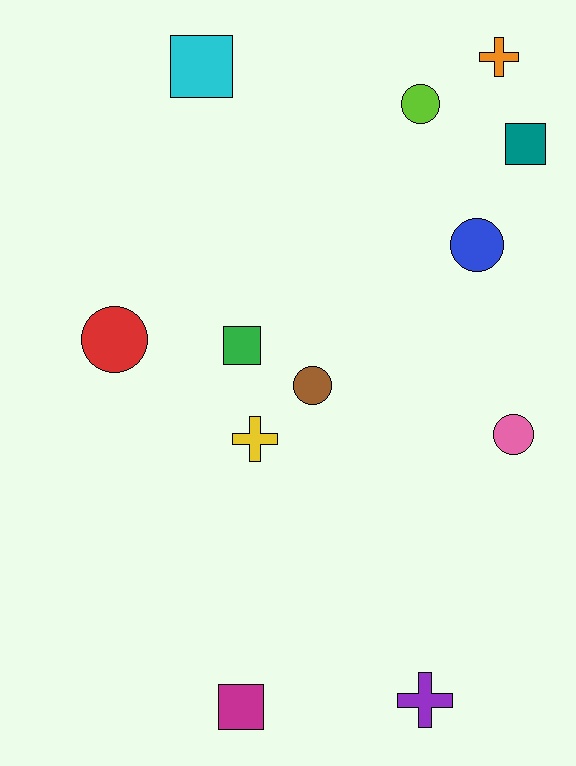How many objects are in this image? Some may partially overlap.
There are 12 objects.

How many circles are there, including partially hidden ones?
There are 5 circles.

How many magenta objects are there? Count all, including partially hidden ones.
There is 1 magenta object.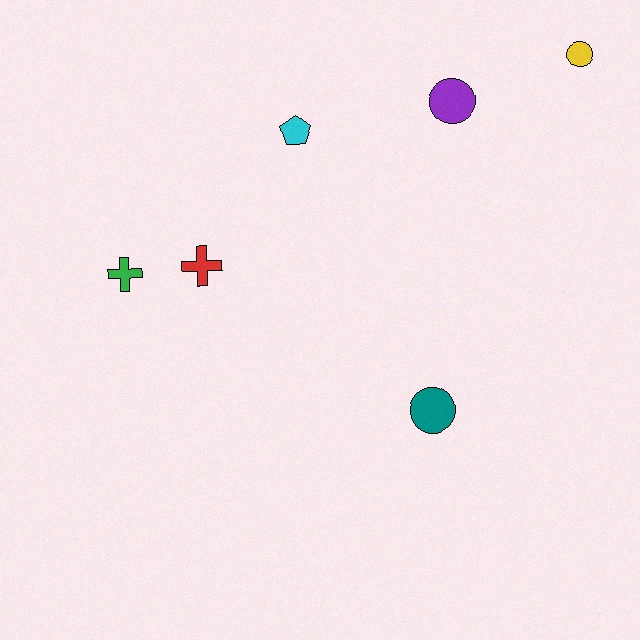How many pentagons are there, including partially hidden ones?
There is 1 pentagon.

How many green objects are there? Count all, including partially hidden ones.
There is 1 green object.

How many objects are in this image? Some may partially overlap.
There are 6 objects.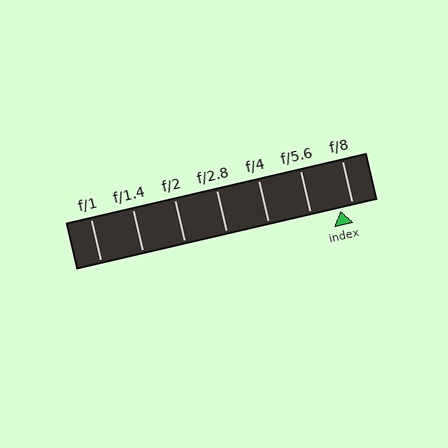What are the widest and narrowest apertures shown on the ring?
The widest aperture shown is f/1 and the narrowest is f/8.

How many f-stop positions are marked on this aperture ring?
There are 7 f-stop positions marked.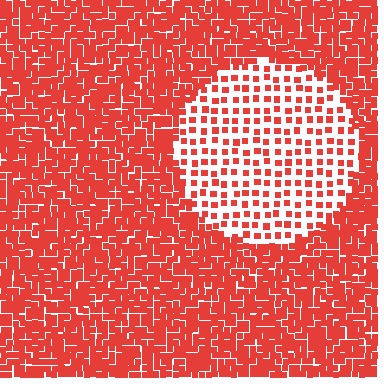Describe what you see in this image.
The image contains small red elements arranged at two different densities. A circle-shaped region is visible where the elements are less densely packed than the surrounding area.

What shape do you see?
I see a circle.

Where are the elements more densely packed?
The elements are more densely packed outside the circle boundary.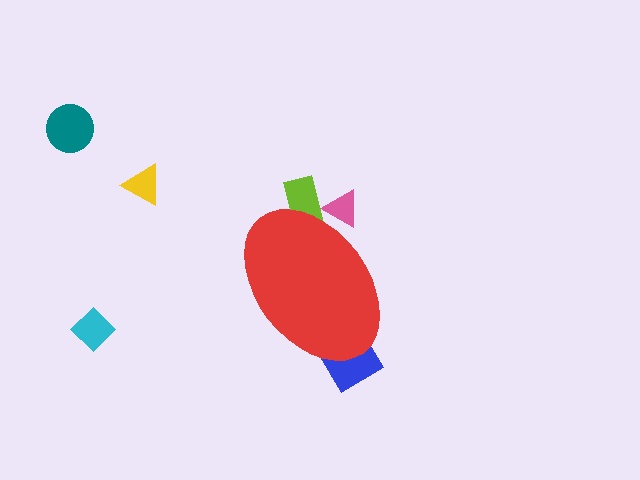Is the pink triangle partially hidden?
Yes, the pink triangle is partially hidden behind the red ellipse.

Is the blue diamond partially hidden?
Yes, the blue diamond is partially hidden behind the red ellipse.